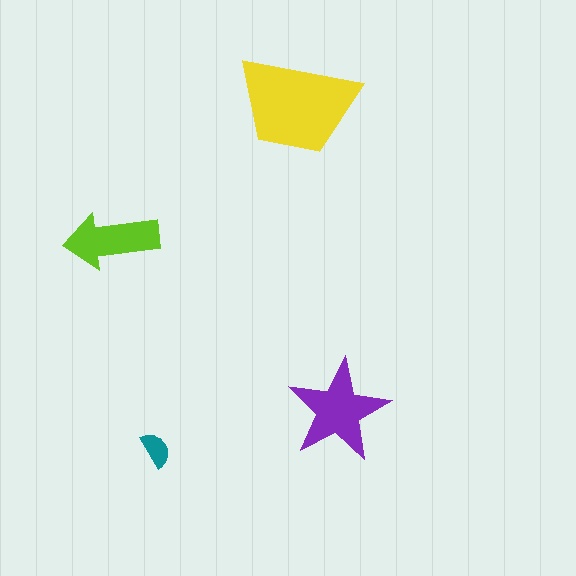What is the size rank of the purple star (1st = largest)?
2nd.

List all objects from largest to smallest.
The yellow trapezoid, the purple star, the lime arrow, the teal semicircle.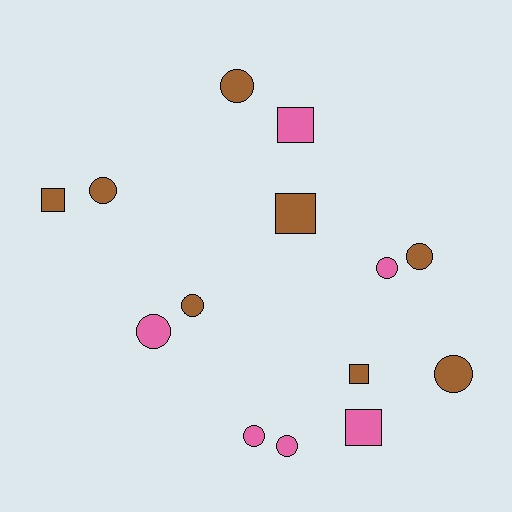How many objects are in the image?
There are 14 objects.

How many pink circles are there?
There are 4 pink circles.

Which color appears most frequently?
Brown, with 8 objects.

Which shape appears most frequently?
Circle, with 9 objects.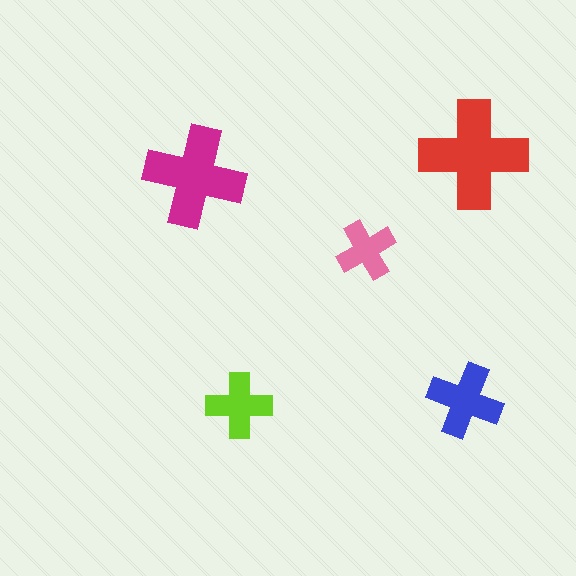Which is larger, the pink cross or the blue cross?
The blue one.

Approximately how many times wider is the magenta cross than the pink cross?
About 1.5 times wider.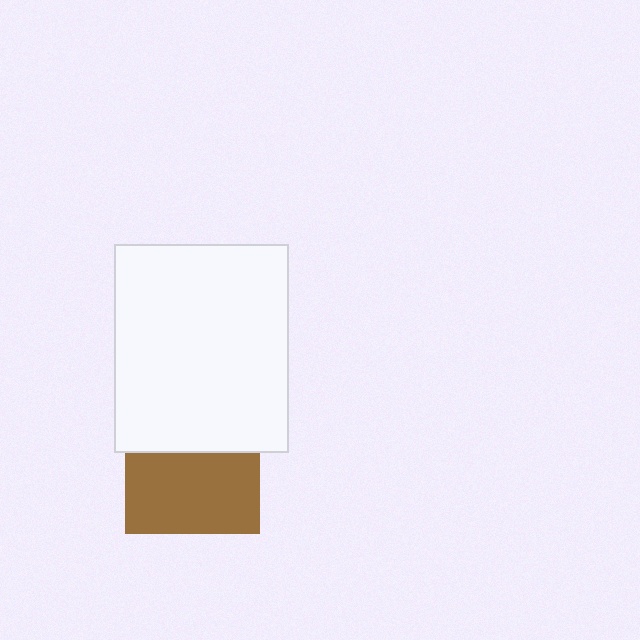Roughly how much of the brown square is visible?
About half of it is visible (roughly 60%).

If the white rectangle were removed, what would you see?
You would see the complete brown square.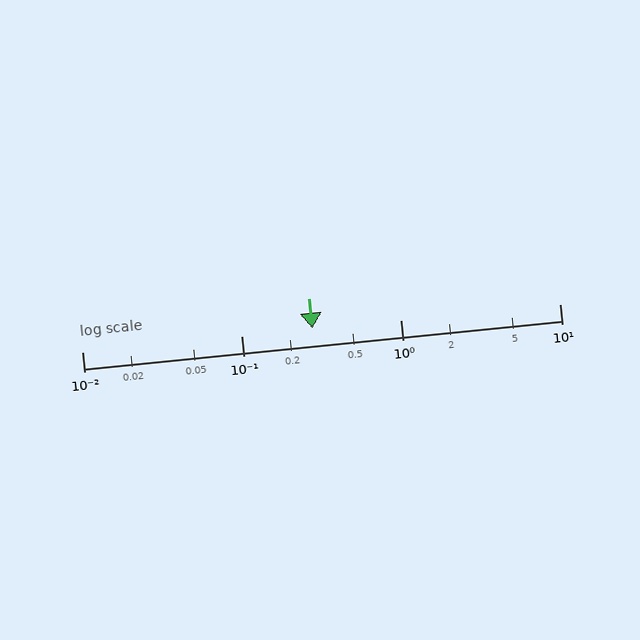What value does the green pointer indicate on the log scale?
The pointer indicates approximately 0.28.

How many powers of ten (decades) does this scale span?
The scale spans 3 decades, from 0.01 to 10.